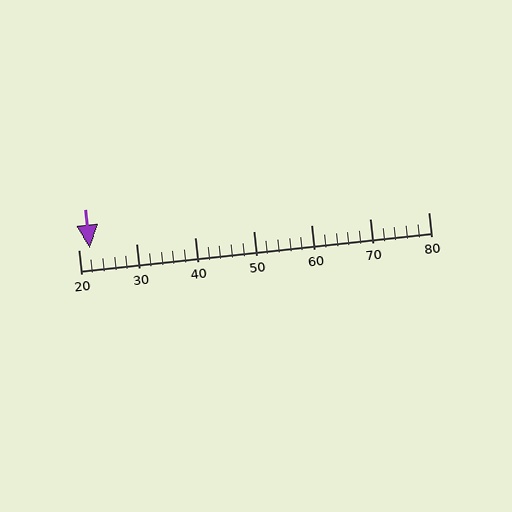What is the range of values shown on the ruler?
The ruler shows values from 20 to 80.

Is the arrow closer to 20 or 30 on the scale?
The arrow is closer to 20.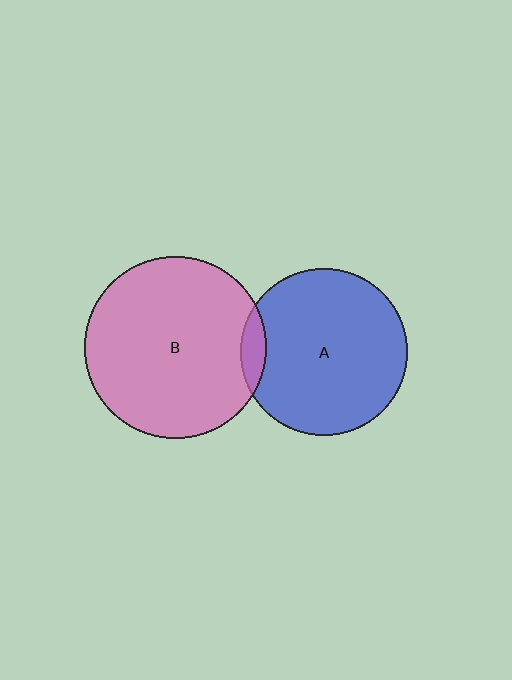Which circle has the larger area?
Circle B (pink).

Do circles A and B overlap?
Yes.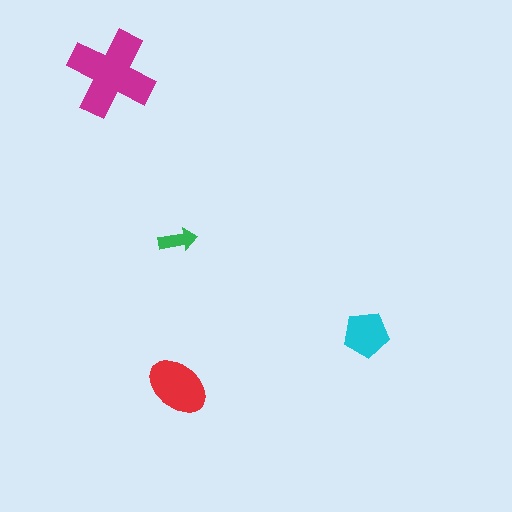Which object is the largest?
The magenta cross.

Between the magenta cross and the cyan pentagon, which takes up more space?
The magenta cross.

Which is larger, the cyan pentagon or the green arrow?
The cyan pentagon.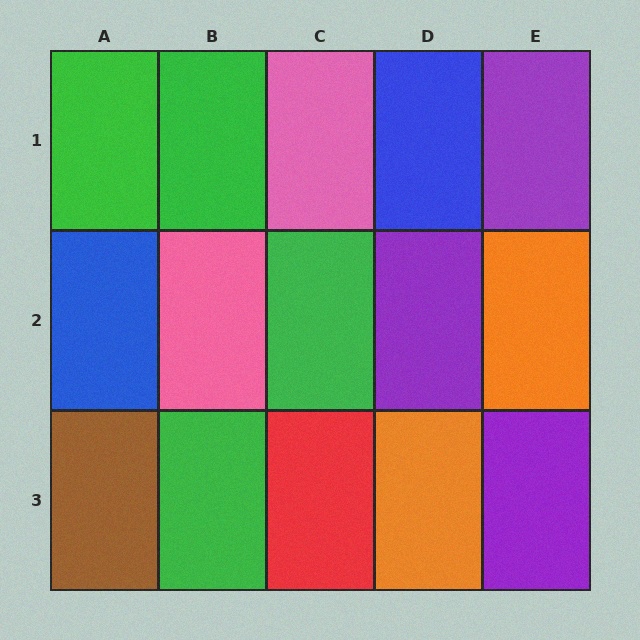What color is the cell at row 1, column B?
Green.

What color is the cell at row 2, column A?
Blue.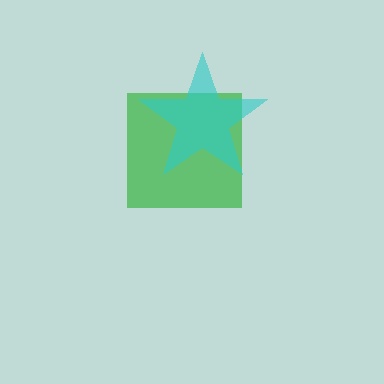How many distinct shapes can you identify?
There are 2 distinct shapes: a green square, a cyan star.